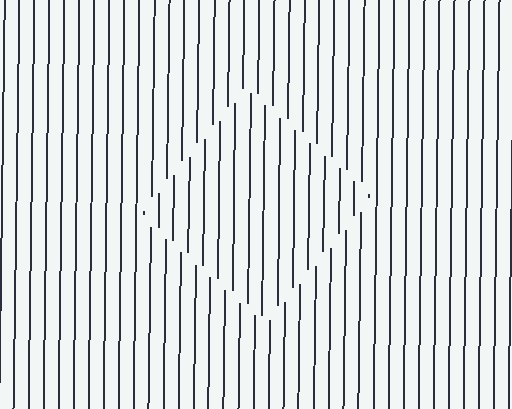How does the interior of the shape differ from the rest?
The interior of the shape contains the same grating, shifted by half a period — the contour is defined by the phase discontinuity where line-ends from the inner and outer gratings abut.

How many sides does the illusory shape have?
4 sides — the line-ends trace a square.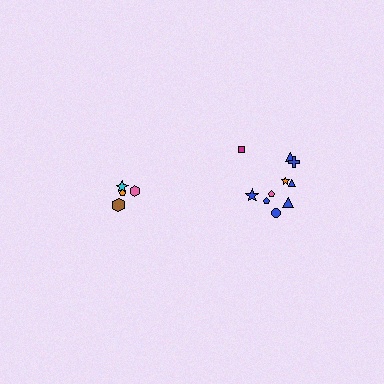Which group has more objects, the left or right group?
The right group.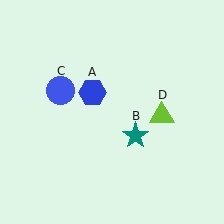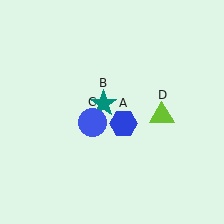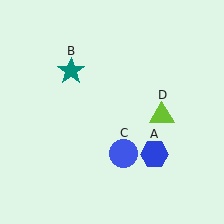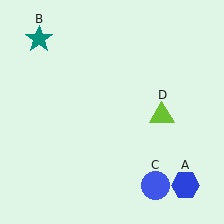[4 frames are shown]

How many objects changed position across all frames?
3 objects changed position: blue hexagon (object A), teal star (object B), blue circle (object C).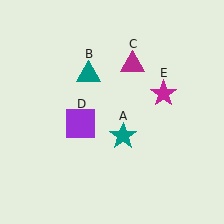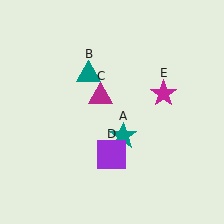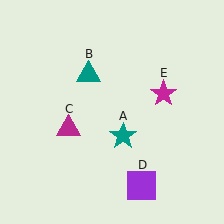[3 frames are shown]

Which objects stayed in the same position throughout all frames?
Teal star (object A) and teal triangle (object B) and magenta star (object E) remained stationary.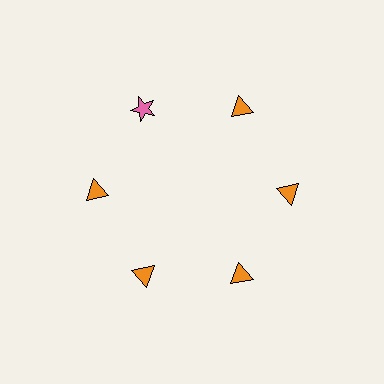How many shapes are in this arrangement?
There are 6 shapes arranged in a ring pattern.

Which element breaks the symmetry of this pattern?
The pink star at roughly the 11 o'clock position breaks the symmetry. All other shapes are orange triangles.